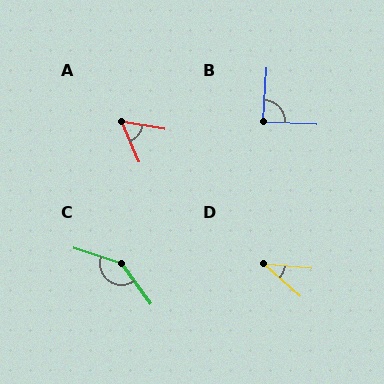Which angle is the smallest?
D, at approximately 36 degrees.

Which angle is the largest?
C, at approximately 144 degrees.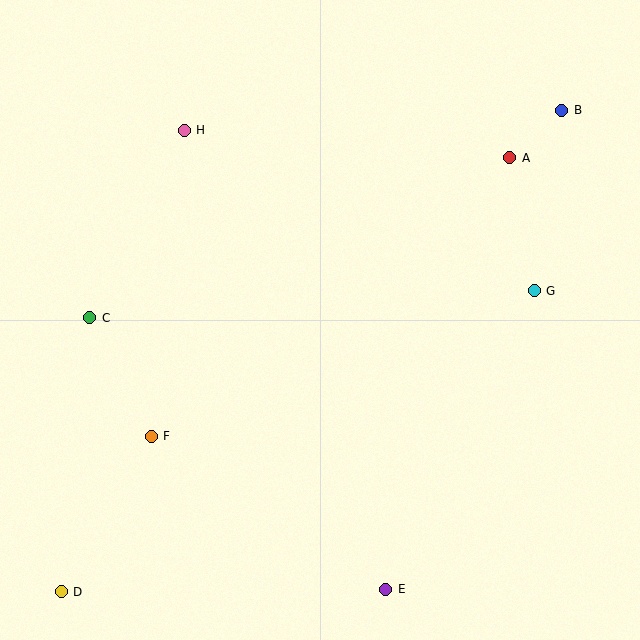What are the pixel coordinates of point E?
Point E is at (386, 589).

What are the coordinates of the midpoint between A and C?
The midpoint between A and C is at (300, 238).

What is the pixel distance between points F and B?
The distance between F and B is 524 pixels.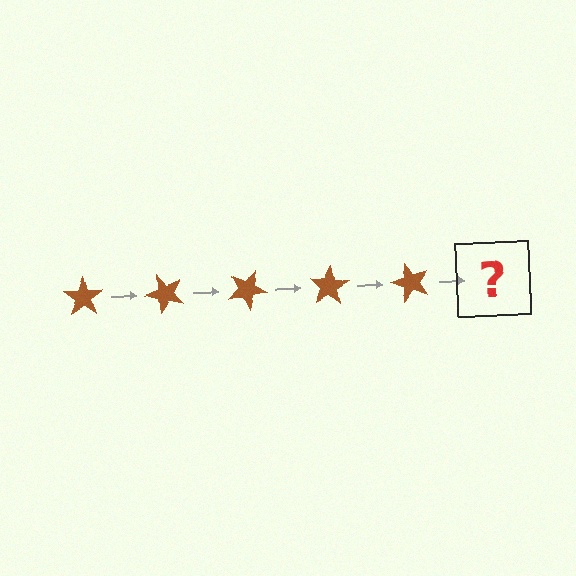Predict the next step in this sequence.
The next step is a brown star rotated 250 degrees.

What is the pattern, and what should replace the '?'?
The pattern is that the star rotates 50 degrees each step. The '?' should be a brown star rotated 250 degrees.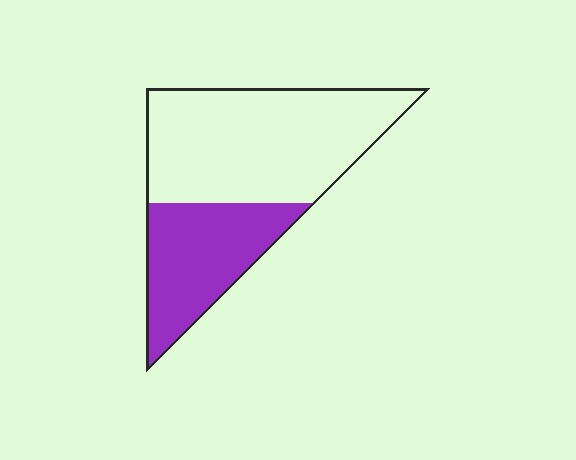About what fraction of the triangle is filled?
About three eighths (3/8).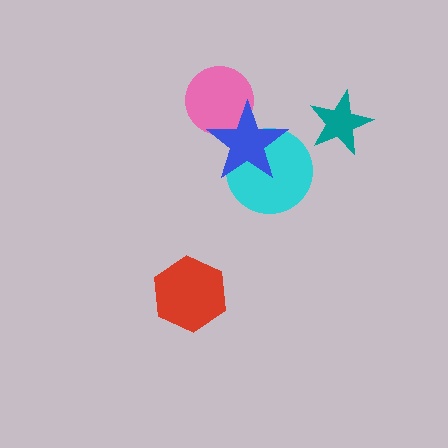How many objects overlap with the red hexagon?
0 objects overlap with the red hexagon.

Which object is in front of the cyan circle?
The blue star is in front of the cyan circle.